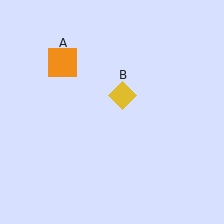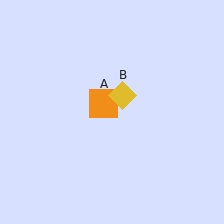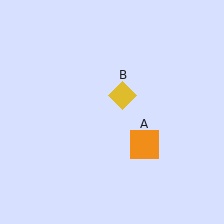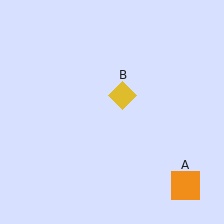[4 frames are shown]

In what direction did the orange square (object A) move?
The orange square (object A) moved down and to the right.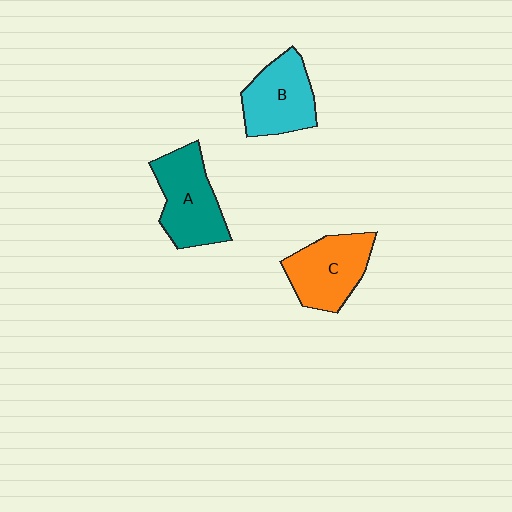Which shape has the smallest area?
Shape B (cyan).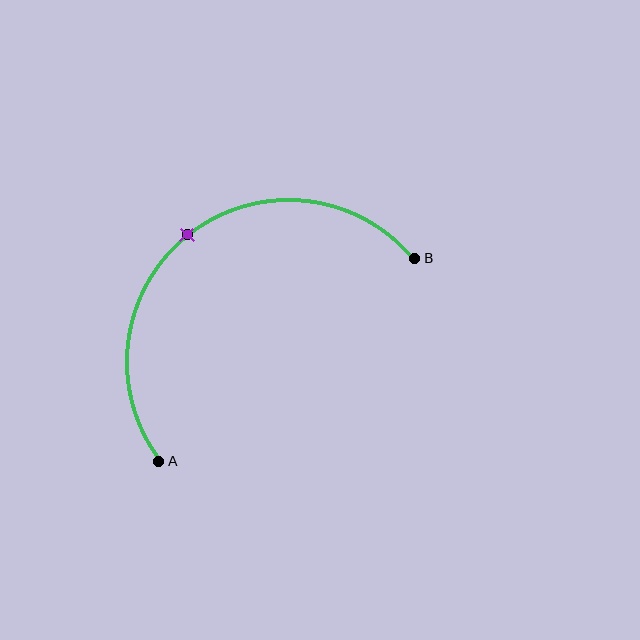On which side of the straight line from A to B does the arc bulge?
The arc bulges above and to the left of the straight line connecting A and B.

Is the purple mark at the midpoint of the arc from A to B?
Yes. The purple mark lies on the arc at equal arc-length from both A and B — it is the arc midpoint.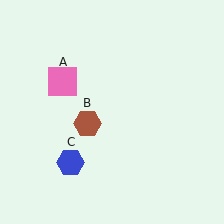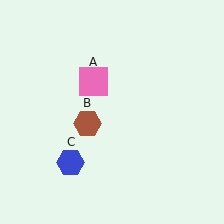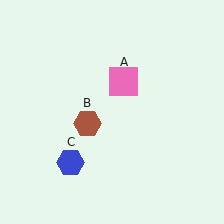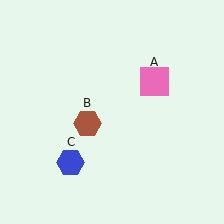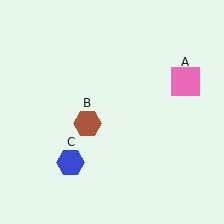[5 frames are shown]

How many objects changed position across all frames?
1 object changed position: pink square (object A).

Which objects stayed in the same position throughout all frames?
Brown hexagon (object B) and blue hexagon (object C) remained stationary.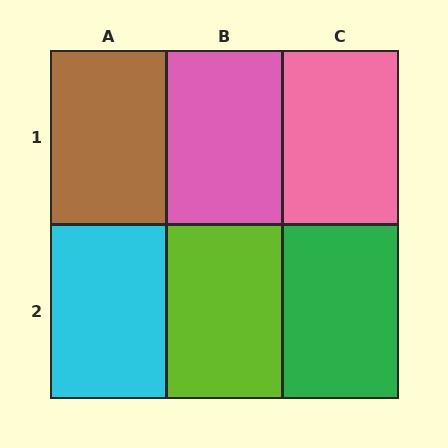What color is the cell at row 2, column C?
Green.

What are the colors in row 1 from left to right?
Brown, pink, pink.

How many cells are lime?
1 cell is lime.